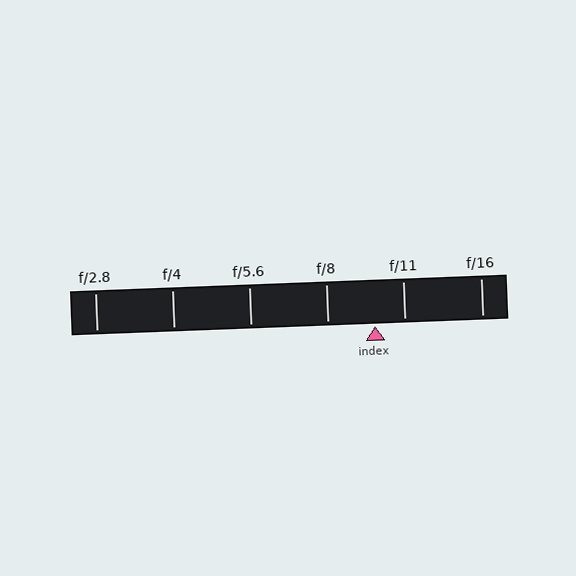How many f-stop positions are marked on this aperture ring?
There are 6 f-stop positions marked.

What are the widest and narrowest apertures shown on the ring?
The widest aperture shown is f/2.8 and the narrowest is f/16.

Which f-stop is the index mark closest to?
The index mark is closest to f/11.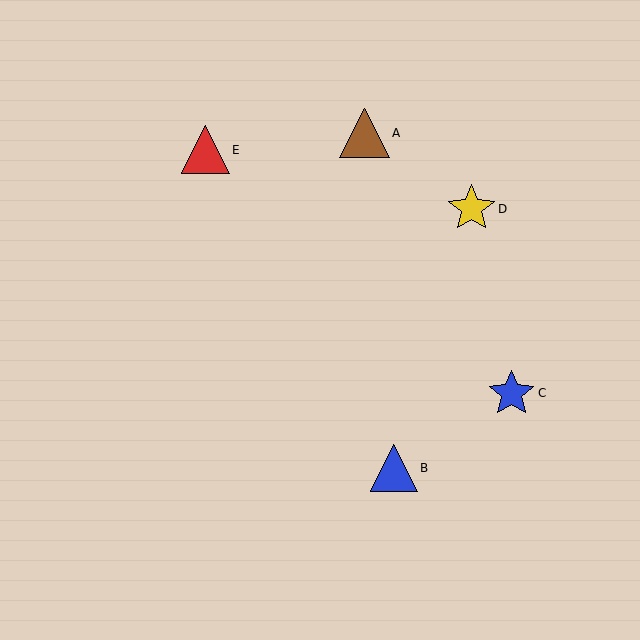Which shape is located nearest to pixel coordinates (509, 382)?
The blue star (labeled C) at (512, 394) is nearest to that location.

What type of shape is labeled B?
Shape B is a blue triangle.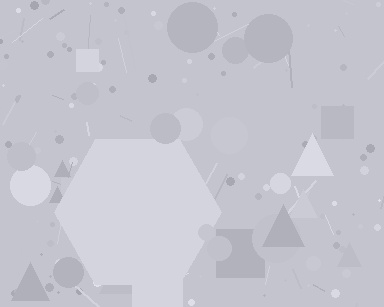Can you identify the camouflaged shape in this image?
The camouflaged shape is a hexagon.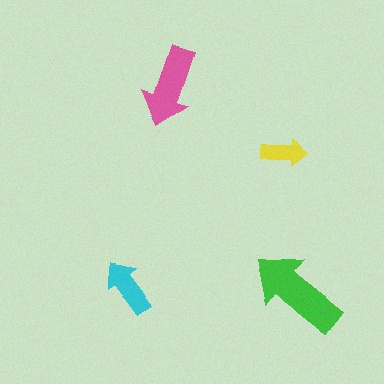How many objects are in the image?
There are 4 objects in the image.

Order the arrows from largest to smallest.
the green one, the pink one, the cyan one, the yellow one.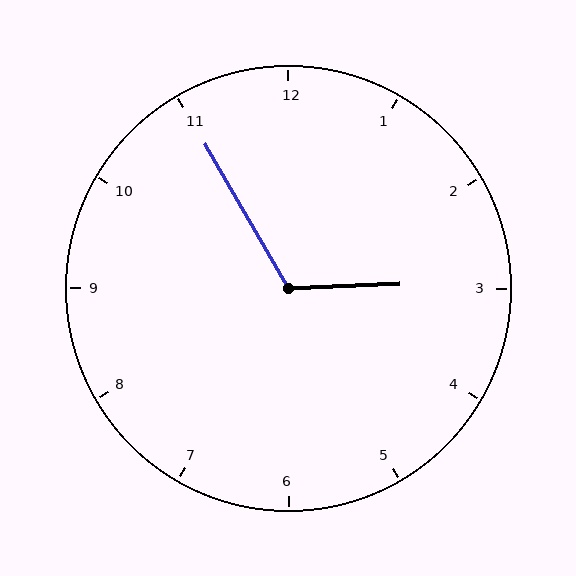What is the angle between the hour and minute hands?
Approximately 118 degrees.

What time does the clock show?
2:55.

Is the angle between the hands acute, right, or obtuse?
It is obtuse.